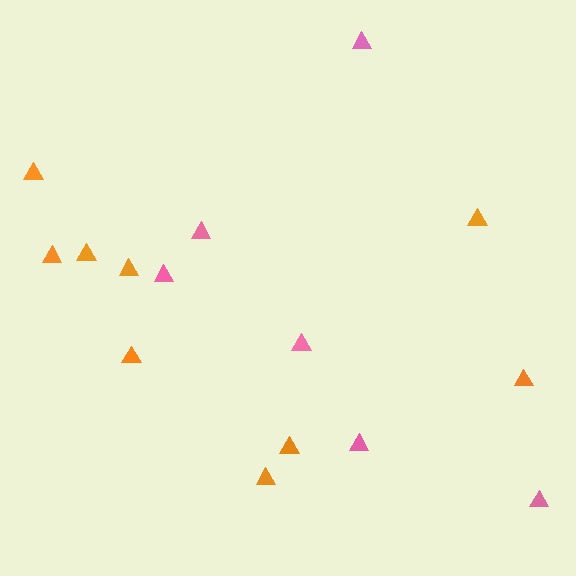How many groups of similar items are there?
There are 2 groups: one group of pink triangles (6) and one group of orange triangles (9).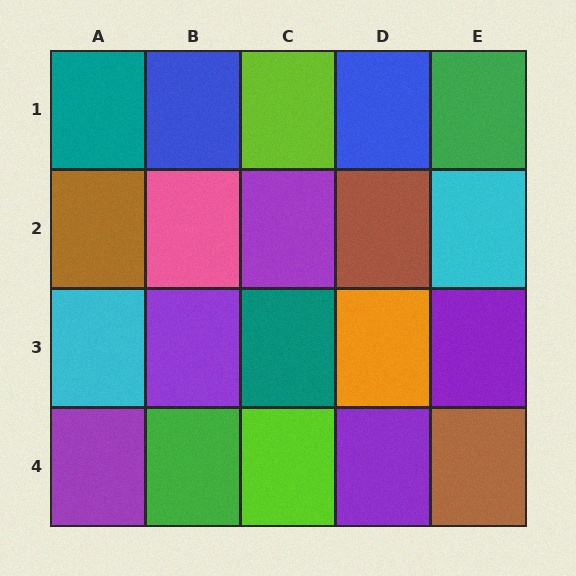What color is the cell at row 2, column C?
Purple.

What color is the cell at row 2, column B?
Pink.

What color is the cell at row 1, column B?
Blue.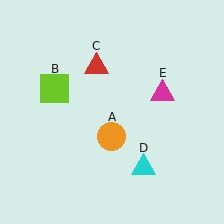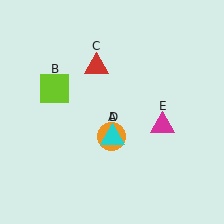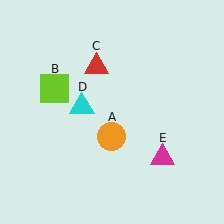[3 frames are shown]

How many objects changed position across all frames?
2 objects changed position: cyan triangle (object D), magenta triangle (object E).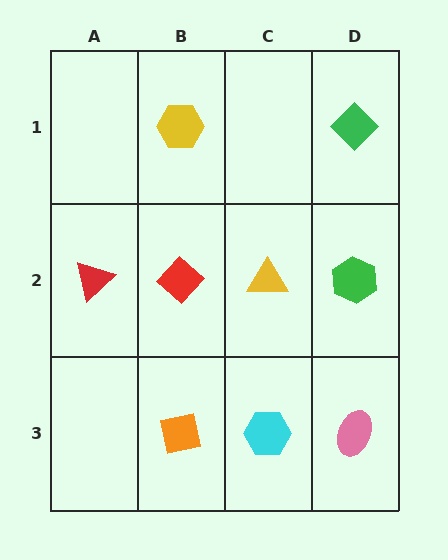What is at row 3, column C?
A cyan hexagon.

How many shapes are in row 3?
3 shapes.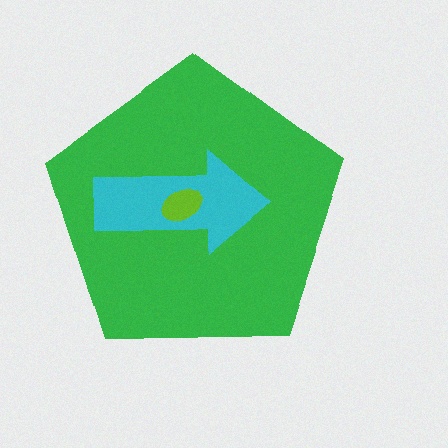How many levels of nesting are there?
3.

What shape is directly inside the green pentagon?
The cyan arrow.